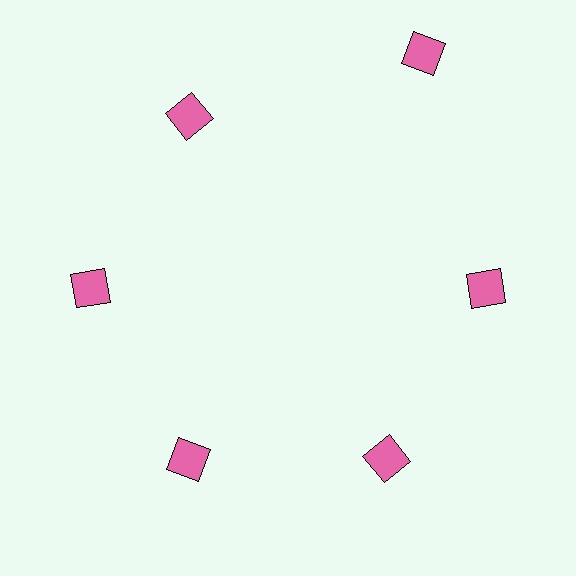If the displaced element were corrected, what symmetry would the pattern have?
It would have 6-fold rotational symmetry — the pattern would map onto itself every 60 degrees.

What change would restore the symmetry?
The symmetry would be restored by moving it inward, back onto the ring so that all 6 squares sit at equal angles and equal distance from the center.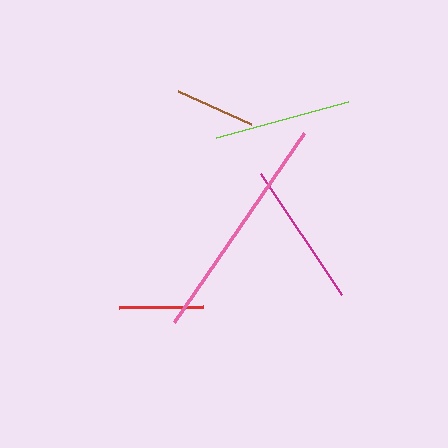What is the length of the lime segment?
The lime segment is approximately 137 pixels long.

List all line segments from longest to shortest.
From longest to shortest: pink, magenta, lime, red, brown.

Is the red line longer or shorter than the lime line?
The lime line is longer than the red line.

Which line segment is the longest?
The pink line is the longest at approximately 230 pixels.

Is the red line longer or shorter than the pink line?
The pink line is longer than the red line.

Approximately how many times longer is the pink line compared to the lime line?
The pink line is approximately 1.7 times the length of the lime line.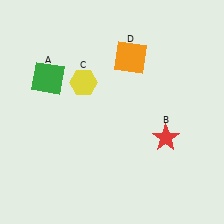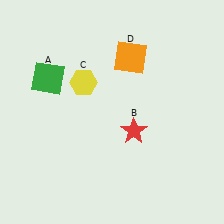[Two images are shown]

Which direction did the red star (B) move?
The red star (B) moved left.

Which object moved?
The red star (B) moved left.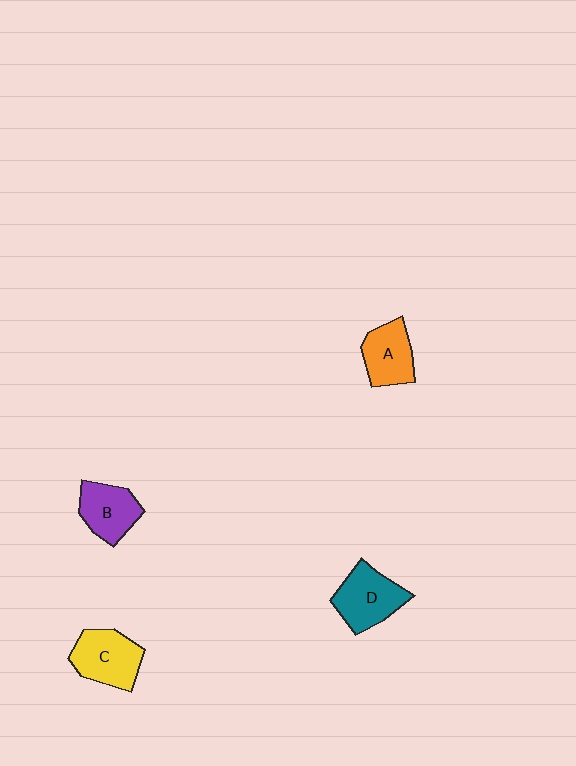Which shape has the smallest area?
Shape A (orange).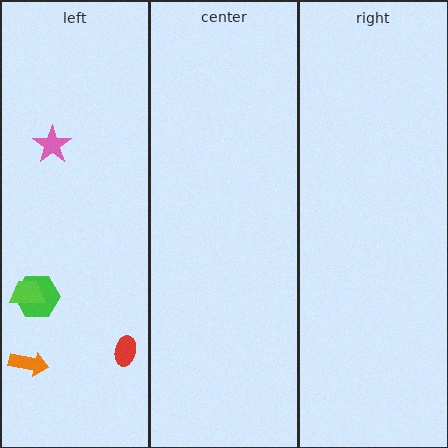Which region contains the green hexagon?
The left region.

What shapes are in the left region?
The orange arrow, the red ellipse, the green hexagon, the lime trapezoid, the pink star.